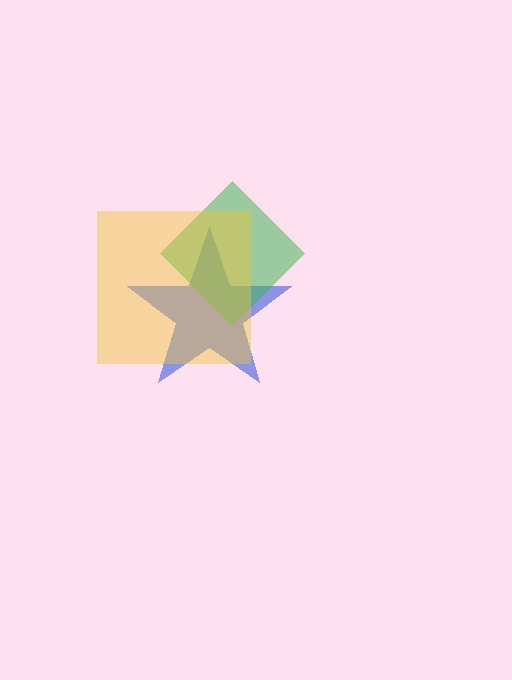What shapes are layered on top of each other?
The layered shapes are: a blue star, a green diamond, a yellow square.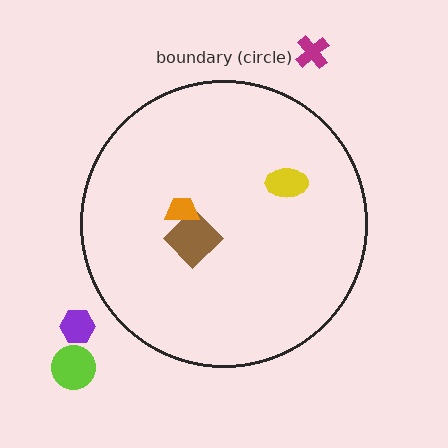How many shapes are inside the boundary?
3 inside, 3 outside.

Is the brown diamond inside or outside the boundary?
Inside.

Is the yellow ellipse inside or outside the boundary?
Inside.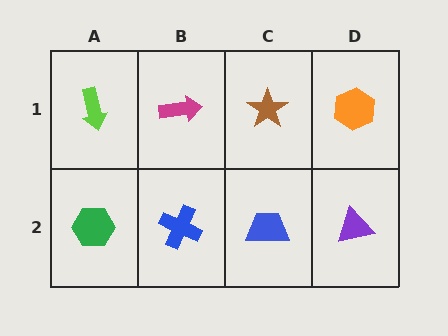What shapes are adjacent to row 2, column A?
A lime arrow (row 1, column A), a blue cross (row 2, column B).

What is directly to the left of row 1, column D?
A brown star.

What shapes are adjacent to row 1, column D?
A purple triangle (row 2, column D), a brown star (row 1, column C).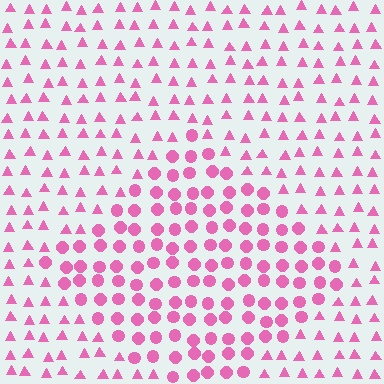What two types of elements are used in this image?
The image uses circles inside the diamond region and triangles outside it.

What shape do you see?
I see a diamond.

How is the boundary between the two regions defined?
The boundary is defined by a change in element shape: circles inside vs. triangles outside. All elements share the same color and spacing.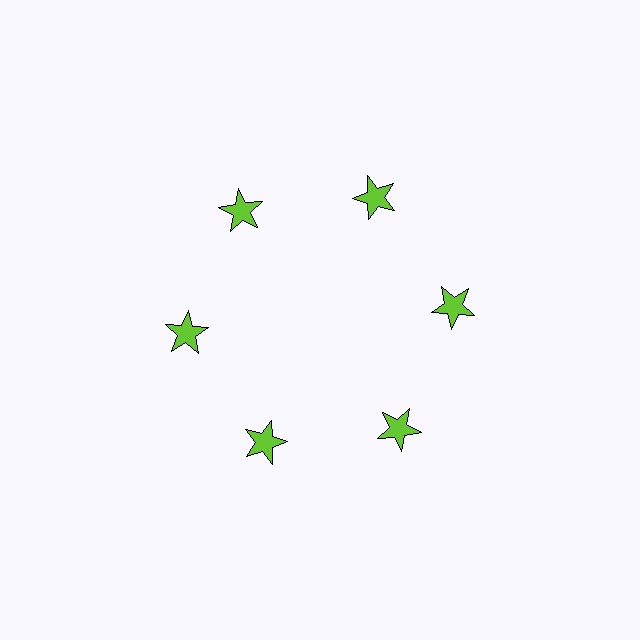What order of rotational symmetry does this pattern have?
This pattern has 6-fold rotational symmetry.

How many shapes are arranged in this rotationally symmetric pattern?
There are 6 shapes, arranged in 6 groups of 1.